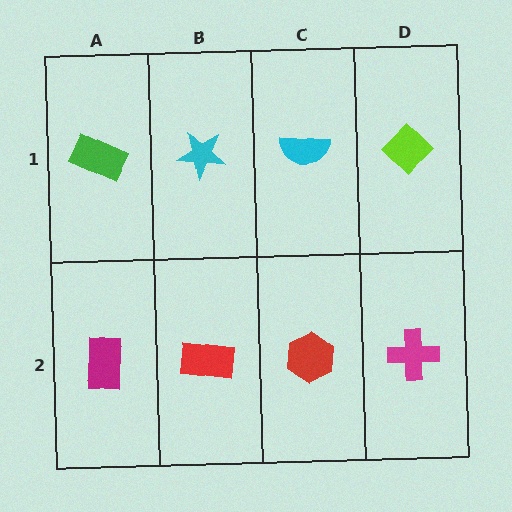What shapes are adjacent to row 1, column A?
A magenta rectangle (row 2, column A), a cyan star (row 1, column B).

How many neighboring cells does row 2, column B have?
3.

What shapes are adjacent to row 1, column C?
A red hexagon (row 2, column C), a cyan star (row 1, column B), a lime diamond (row 1, column D).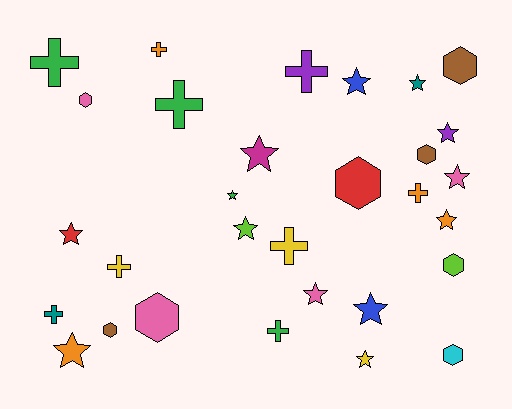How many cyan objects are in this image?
There is 1 cyan object.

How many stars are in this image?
There are 13 stars.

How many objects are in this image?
There are 30 objects.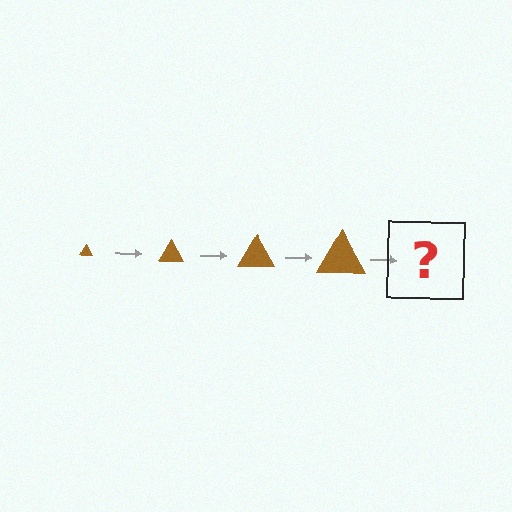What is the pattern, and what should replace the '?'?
The pattern is that the triangle gets progressively larger each step. The '?' should be a brown triangle, larger than the previous one.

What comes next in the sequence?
The next element should be a brown triangle, larger than the previous one.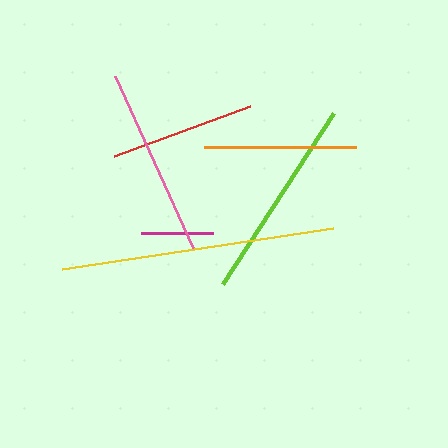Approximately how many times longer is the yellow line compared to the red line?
The yellow line is approximately 1.9 times the length of the red line.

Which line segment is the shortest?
The magenta line is the shortest at approximately 72 pixels.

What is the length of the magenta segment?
The magenta segment is approximately 72 pixels long.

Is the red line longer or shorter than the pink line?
The pink line is longer than the red line.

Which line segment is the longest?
The yellow line is the longest at approximately 275 pixels.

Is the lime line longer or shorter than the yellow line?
The yellow line is longer than the lime line.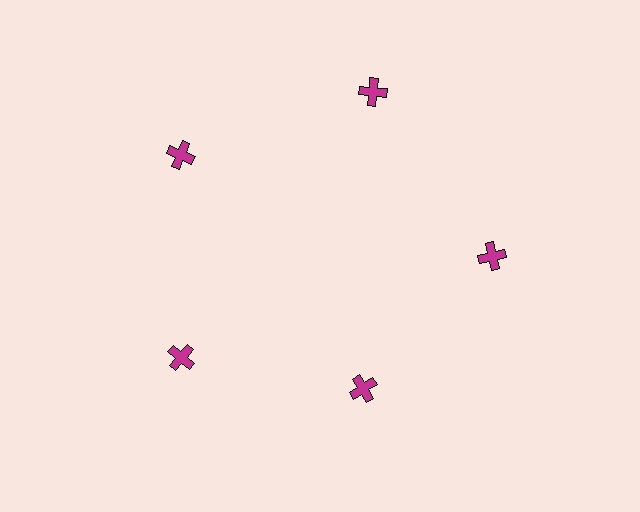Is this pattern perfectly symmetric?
No. The 5 magenta crosses are arranged in a ring, but one element near the 5 o'clock position is pulled inward toward the center, breaking the 5-fold rotational symmetry.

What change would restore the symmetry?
The symmetry would be restored by moving it outward, back onto the ring so that all 5 crosses sit at equal angles and equal distance from the center.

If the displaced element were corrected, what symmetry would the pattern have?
It would have 5-fold rotational symmetry — the pattern would map onto itself every 72 degrees.